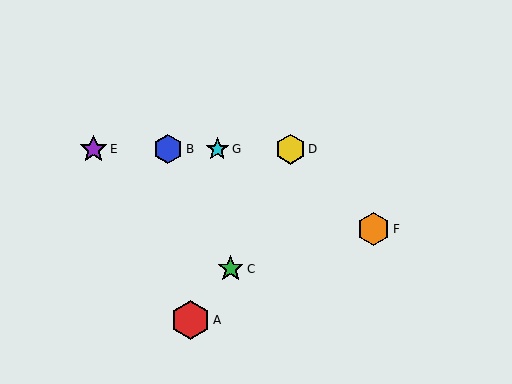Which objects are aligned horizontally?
Objects B, D, E, G are aligned horizontally.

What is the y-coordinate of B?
Object B is at y≈149.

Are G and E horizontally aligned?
Yes, both are at y≈149.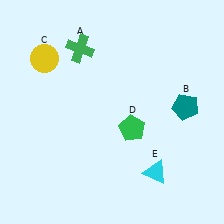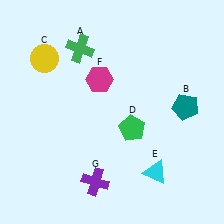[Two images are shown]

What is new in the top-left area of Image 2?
A magenta hexagon (F) was added in the top-left area of Image 2.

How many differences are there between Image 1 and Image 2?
There are 2 differences between the two images.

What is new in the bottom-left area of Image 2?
A purple cross (G) was added in the bottom-left area of Image 2.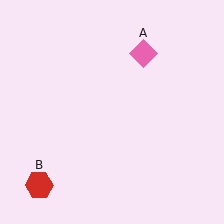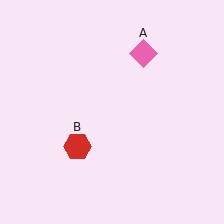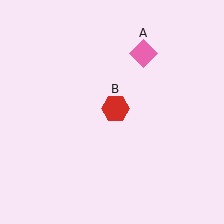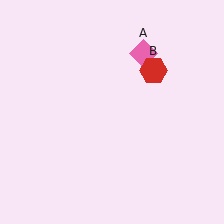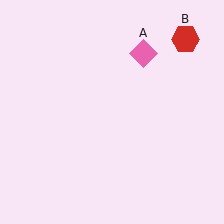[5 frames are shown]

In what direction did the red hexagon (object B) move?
The red hexagon (object B) moved up and to the right.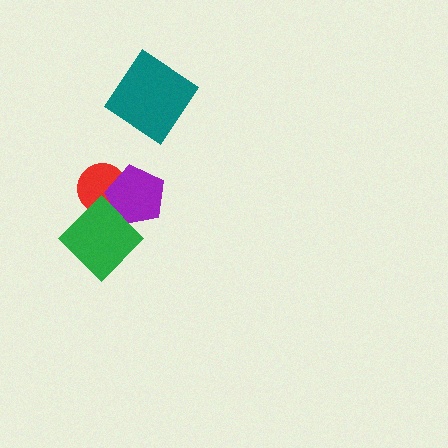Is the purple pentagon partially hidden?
Yes, it is partially covered by another shape.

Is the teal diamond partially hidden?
No, no other shape covers it.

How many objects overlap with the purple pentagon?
2 objects overlap with the purple pentagon.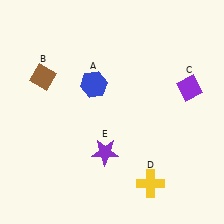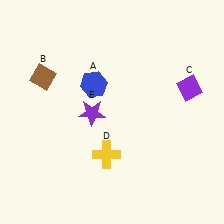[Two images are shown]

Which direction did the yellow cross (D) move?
The yellow cross (D) moved left.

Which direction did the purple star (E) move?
The purple star (E) moved up.